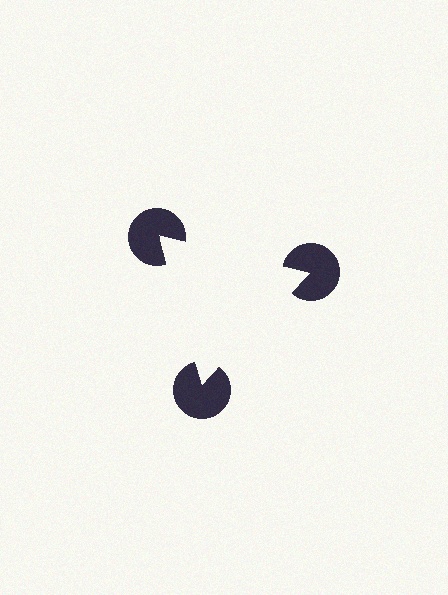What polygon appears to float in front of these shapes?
An illusory triangle — its edges are inferred from the aligned wedge cuts in the pac-man discs, not physically drawn.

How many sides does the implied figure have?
3 sides.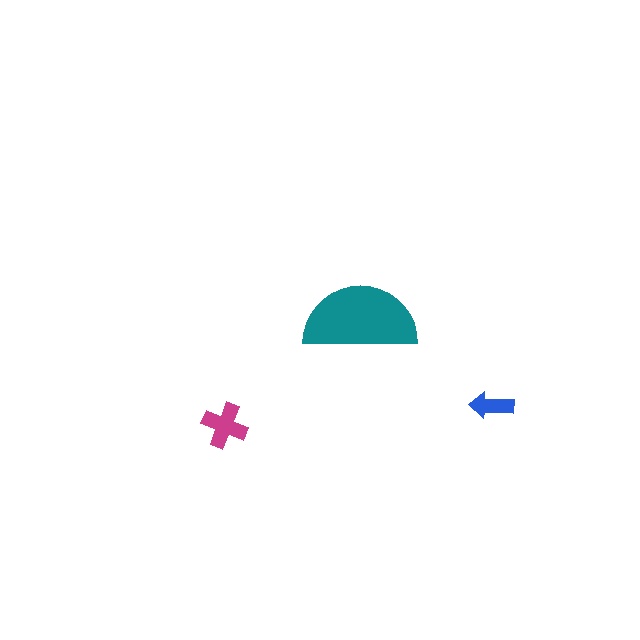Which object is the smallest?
The blue arrow.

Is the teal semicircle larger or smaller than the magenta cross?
Larger.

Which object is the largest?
The teal semicircle.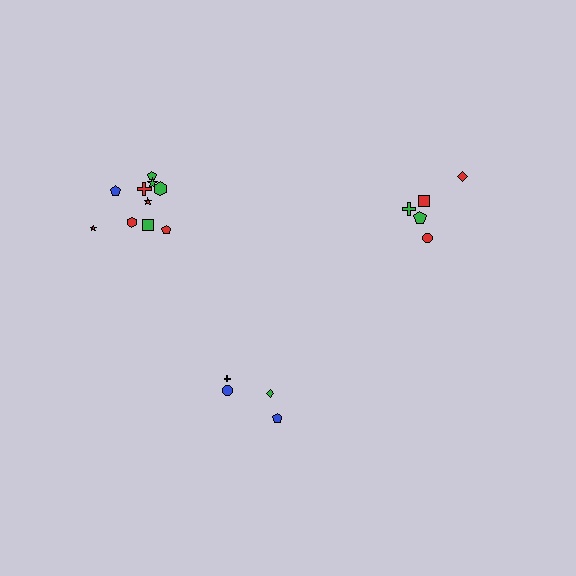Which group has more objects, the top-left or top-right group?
The top-left group.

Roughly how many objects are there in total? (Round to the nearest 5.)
Roughly 20 objects in total.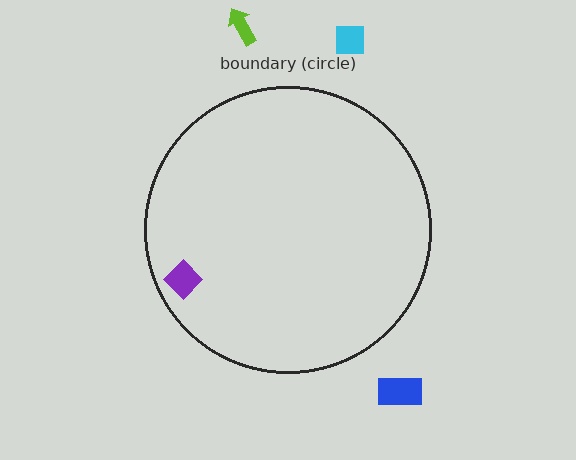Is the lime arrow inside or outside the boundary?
Outside.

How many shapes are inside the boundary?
1 inside, 3 outside.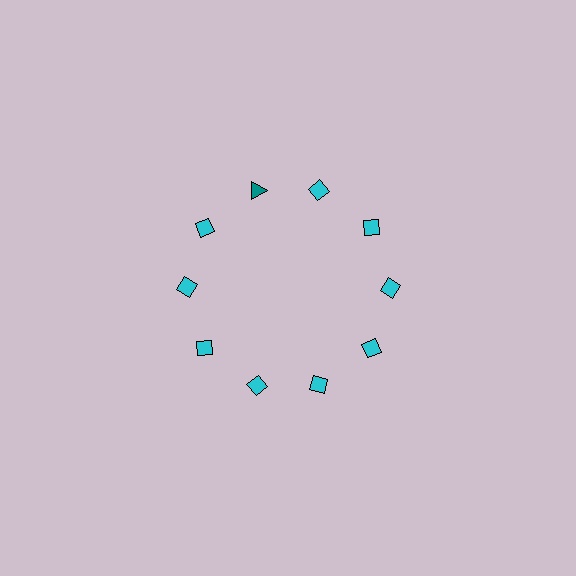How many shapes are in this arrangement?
There are 10 shapes arranged in a ring pattern.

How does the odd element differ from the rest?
It differs in both color (teal instead of cyan) and shape (triangle instead of diamond).